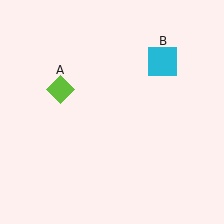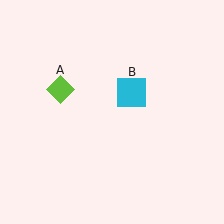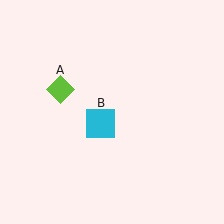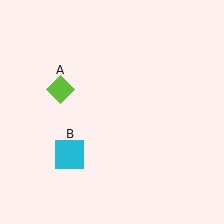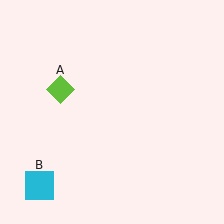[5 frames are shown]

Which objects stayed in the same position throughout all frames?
Lime diamond (object A) remained stationary.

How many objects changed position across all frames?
1 object changed position: cyan square (object B).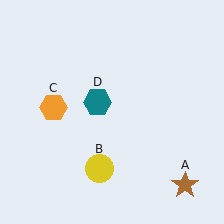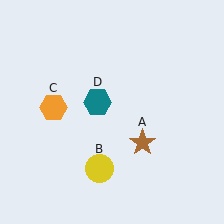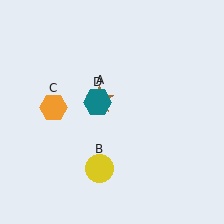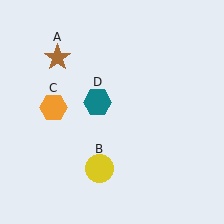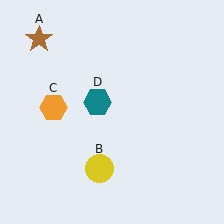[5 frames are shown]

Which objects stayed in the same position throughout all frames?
Yellow circle (object B) and orange hexagon (object C) and teal hexagon (object D) remained stationary.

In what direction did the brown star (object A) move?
The brown star (object A) moved up and to the left.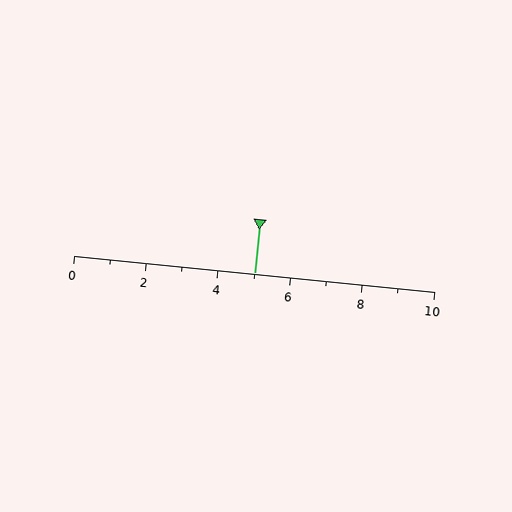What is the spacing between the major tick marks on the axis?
The major ticks are spaced 2 apart.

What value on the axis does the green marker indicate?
The marker indicates approximately 5.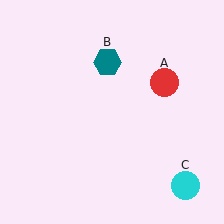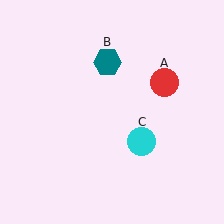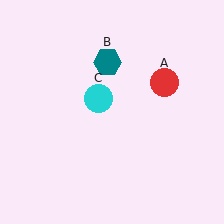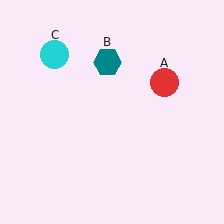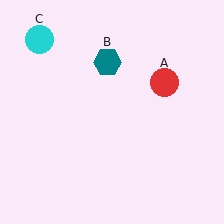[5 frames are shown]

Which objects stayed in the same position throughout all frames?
Red circle (object A) and teal hexagon (object B) remained stationary.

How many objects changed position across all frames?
1 object changed position: cyan circle (object C).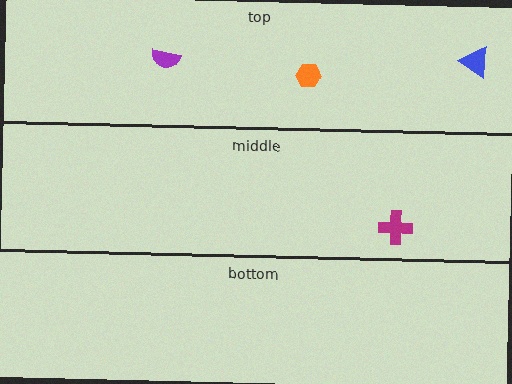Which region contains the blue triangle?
The top region.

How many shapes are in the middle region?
1.